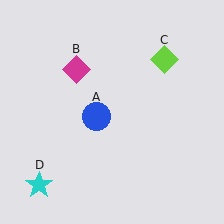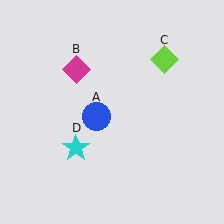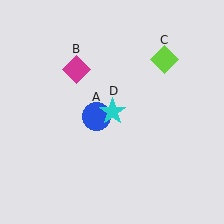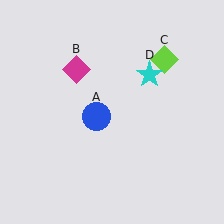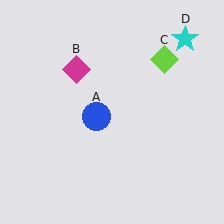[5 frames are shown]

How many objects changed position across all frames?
1 object changed position: cyan star (object D).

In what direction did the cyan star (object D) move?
The cyan star (object D) moved up and to the right.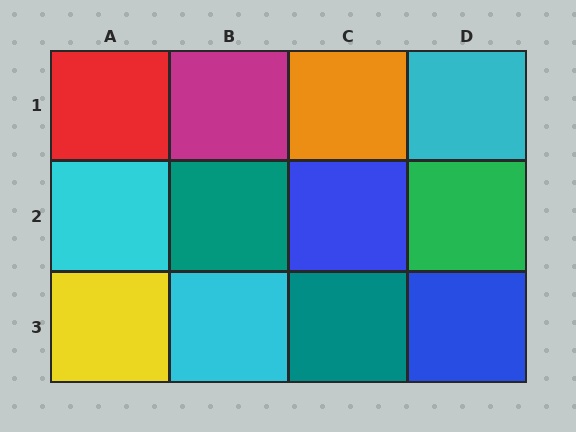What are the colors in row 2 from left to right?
Cyan, teal, blue, green.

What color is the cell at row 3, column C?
Teal.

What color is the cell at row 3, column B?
Cyan.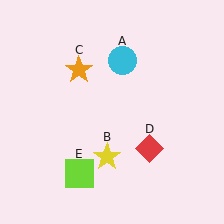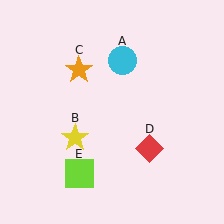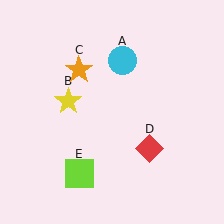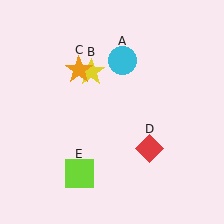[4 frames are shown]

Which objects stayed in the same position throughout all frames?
Cyan circle (object A) and orange star (object C) and red diamond (object D) and lime square (object E) remained stationary.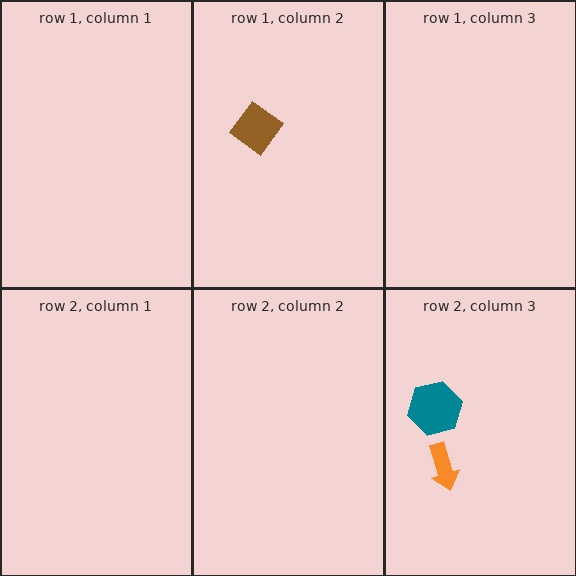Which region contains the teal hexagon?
The row 2, column 3 region.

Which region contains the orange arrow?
The row 2, column 3 region.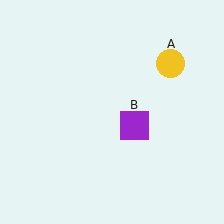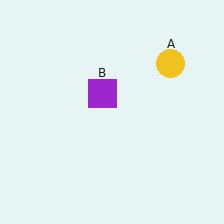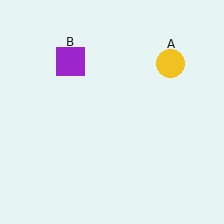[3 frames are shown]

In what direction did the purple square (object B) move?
The purple square (object B) moved up and to the left.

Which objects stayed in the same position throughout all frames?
Yellow circle (object A) remained stationary.